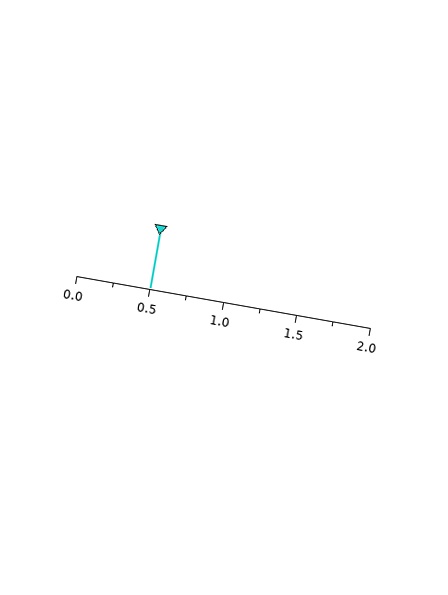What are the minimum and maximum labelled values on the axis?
The axis runs from 0.0 to 2.0.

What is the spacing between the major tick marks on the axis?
The major ticks are spaced 0.5 apart.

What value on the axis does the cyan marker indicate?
The marker indicates approximately 0.5.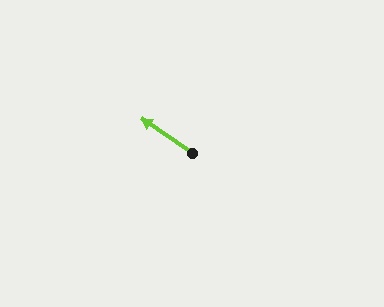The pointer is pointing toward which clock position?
Roughly 10 o'clock.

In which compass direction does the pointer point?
Northwest.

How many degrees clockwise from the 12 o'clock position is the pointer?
Approximately 305 degrees.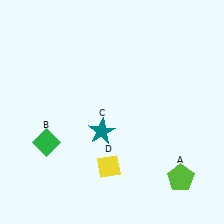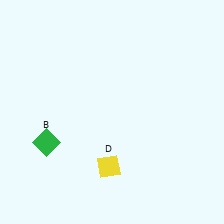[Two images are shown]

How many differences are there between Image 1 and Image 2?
There are 2 differences between the two images.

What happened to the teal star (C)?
The teal star (C) was removed in Image 2. It was in the bottom-left area of Image 1.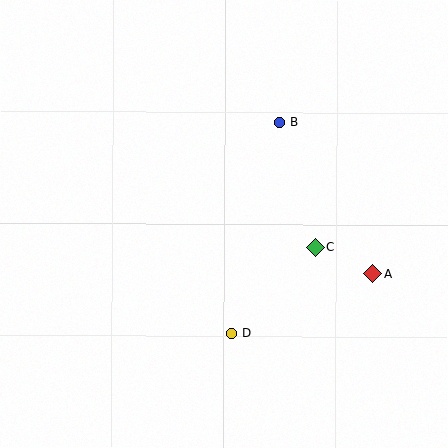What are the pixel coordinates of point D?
Point D is at (232, 334).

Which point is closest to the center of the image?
Point C at (315, 247) is closest to the center.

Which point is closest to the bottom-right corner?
Point A is closest to the bottom-right corner.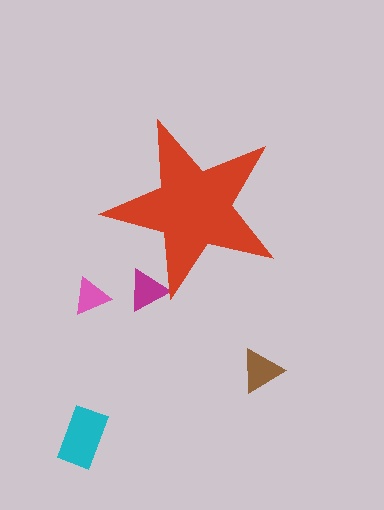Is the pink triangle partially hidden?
No, the pink triangle is fully visible.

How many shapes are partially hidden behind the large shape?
1 shape is partially hidden.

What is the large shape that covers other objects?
A red star.